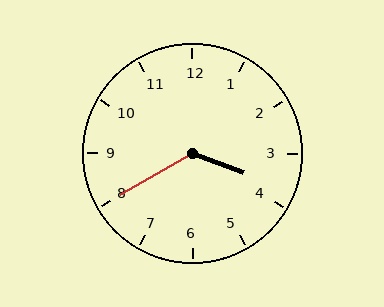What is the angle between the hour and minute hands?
Approximately 130 degrees.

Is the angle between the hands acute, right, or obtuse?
It is obtuse.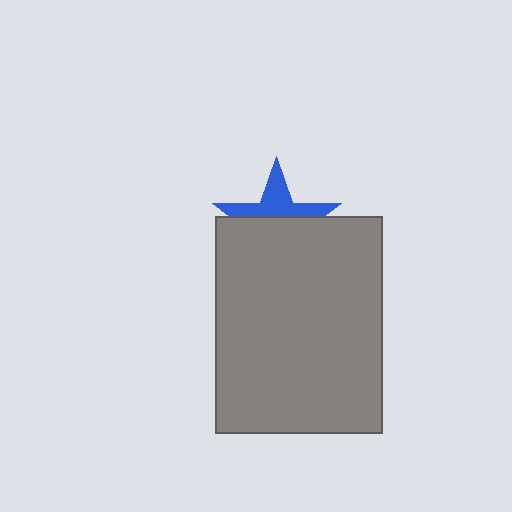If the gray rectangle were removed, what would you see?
You would see the complete blue star.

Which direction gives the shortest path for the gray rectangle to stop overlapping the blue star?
Moving down gives the shortest separation.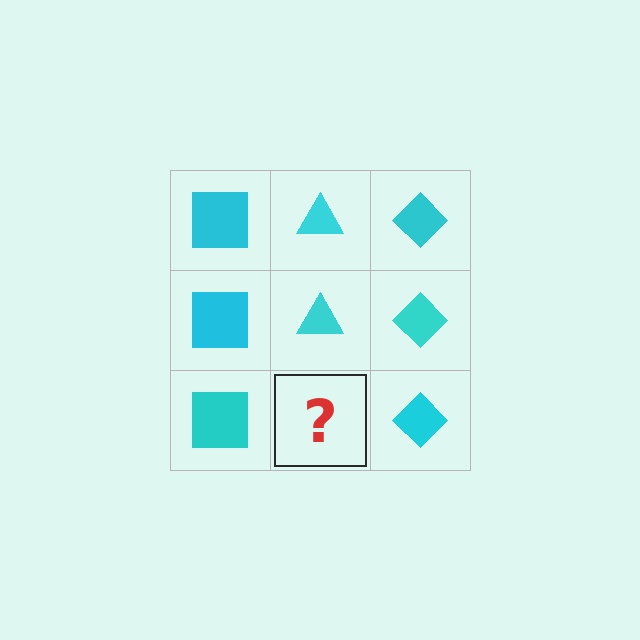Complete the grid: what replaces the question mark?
The question mark should be replaced with a cyan triangle.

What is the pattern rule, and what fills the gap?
The rule is that each column has a consistent shape. The gap should be filled with a cyan triangle.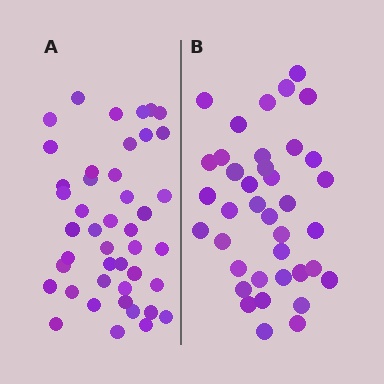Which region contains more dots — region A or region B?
Region A (the left region) has more dots.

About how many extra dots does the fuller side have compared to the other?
Region A has about 6 more dots than region B.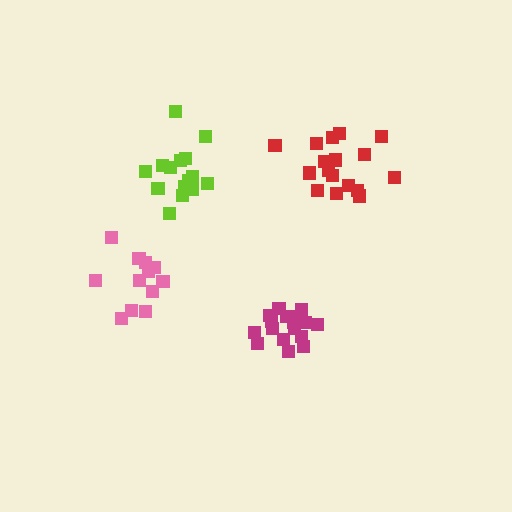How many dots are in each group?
Group 1: 17 dots, Group 2: 17 dots, Group 3: 12 dots, Group 4: 15 dots (61 total).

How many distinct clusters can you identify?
There are 4 distinct clusters.